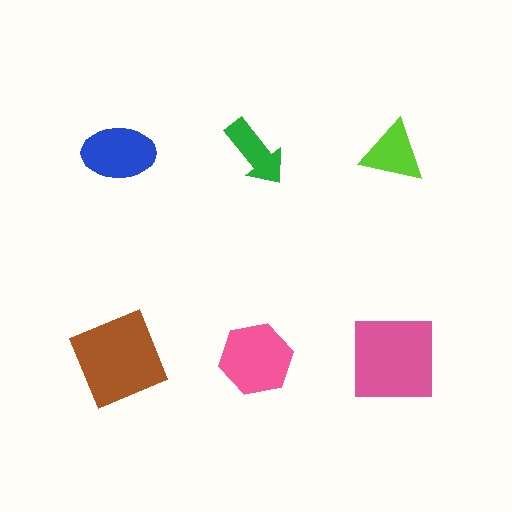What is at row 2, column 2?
A pink hexagon.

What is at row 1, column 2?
A green arrow.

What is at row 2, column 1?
A brown square.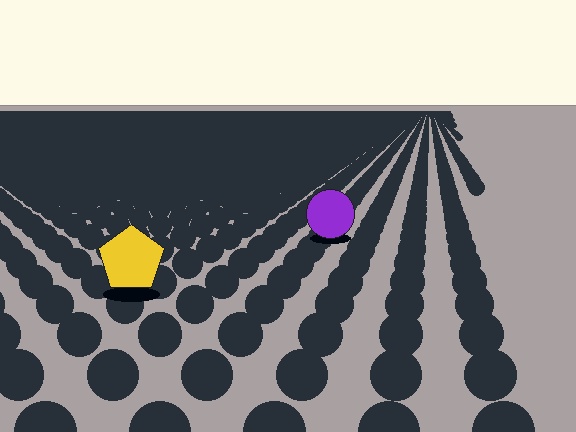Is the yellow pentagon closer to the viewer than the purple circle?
Yes. The yellow pentagon is closer — you can tell from the texture gradient: the ground texture is coarser near it.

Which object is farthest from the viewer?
The purple circle is farthest from the viewer. It appears smaller and the ground texture around it is denser.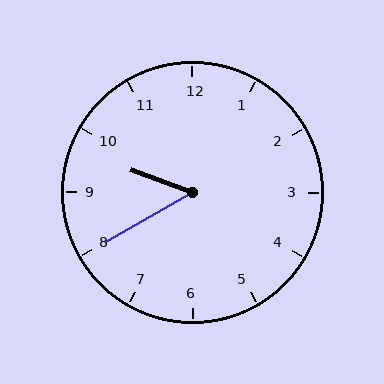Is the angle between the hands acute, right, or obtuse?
It is acute.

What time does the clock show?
9:40.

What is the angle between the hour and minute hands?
Approximately 50 degrees.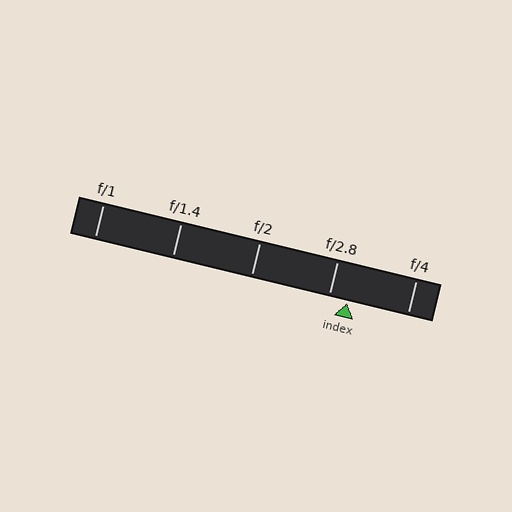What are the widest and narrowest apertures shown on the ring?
The widest aperture shown is f/1 and the narrowest is f/4.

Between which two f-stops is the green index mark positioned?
The index mark is between f/2.8 and f/4.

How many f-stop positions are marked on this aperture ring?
There are 5 f-stop positions marked.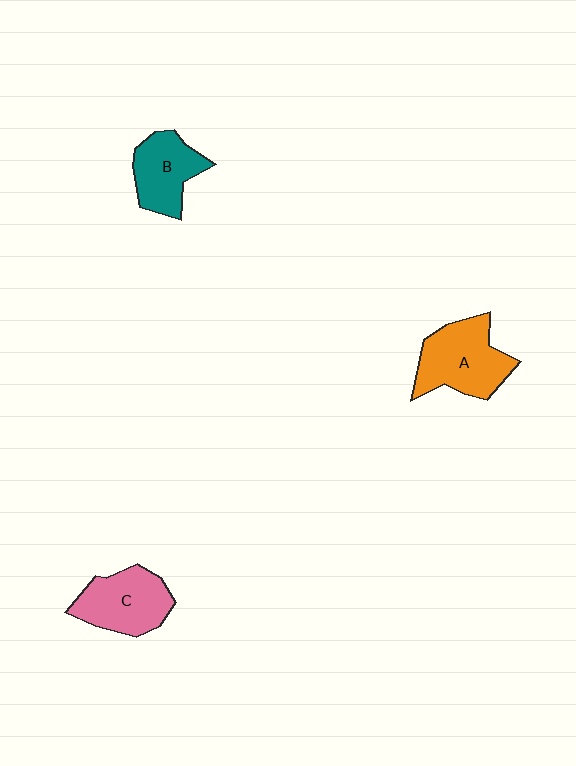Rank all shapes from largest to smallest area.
From largest to smallest: A (orange), C (pink), B (teal).